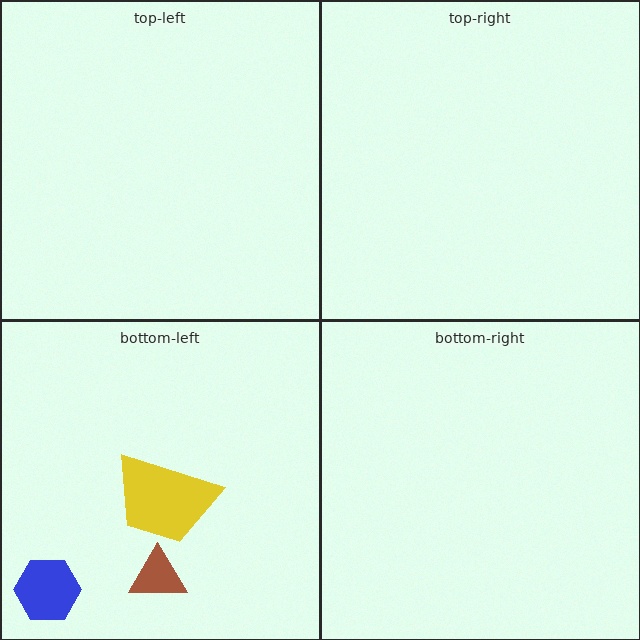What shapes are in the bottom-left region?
The blue hexagon, the brown triangle, the yellow trapezoid.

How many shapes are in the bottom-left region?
3.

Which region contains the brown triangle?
The bottom-left region.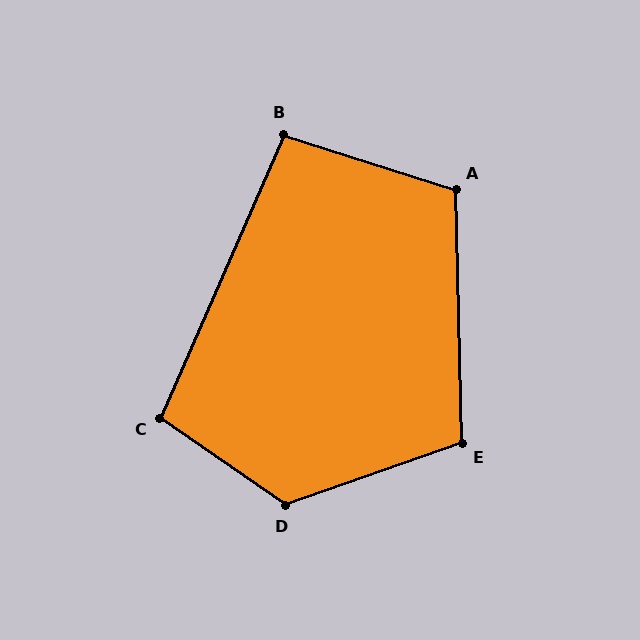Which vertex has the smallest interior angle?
B, at approximately 96 degrees.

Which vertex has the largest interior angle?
D, at approximately 126 degrees.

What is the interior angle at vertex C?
Approximately 101 degrees (obtuse).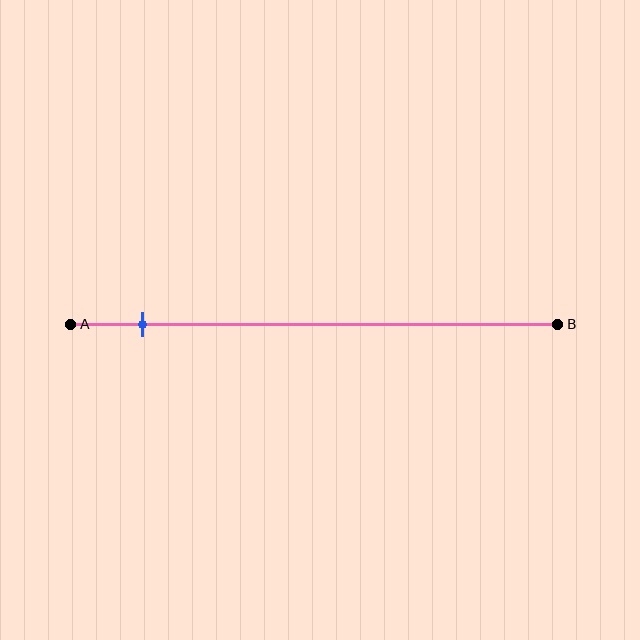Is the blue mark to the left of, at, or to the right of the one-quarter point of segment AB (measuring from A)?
The blue mark is to the left of the one-quarter point of segment AB.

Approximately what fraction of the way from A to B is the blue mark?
The blue mark is approximately 15% of the way from A to B.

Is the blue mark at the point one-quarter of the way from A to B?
No, the mark is at about 15% from A, not at the 25% one-quarter point.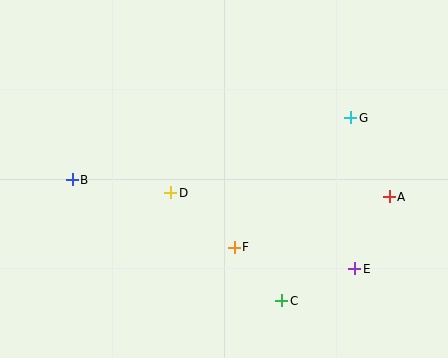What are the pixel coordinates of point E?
Point E is at (355, 269).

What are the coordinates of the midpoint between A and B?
The midpoint between A and B is at (231, 188).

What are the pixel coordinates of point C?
Point C is at (282, 301).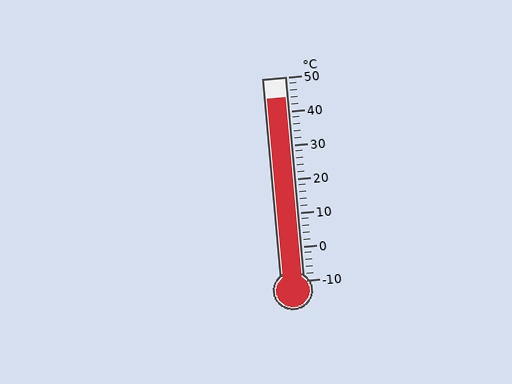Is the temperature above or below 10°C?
The temperature is above 10°C.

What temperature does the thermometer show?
The thermometer shows approximately 44°C.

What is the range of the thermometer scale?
The thermometer scale ranges from -10°C to 50°C.